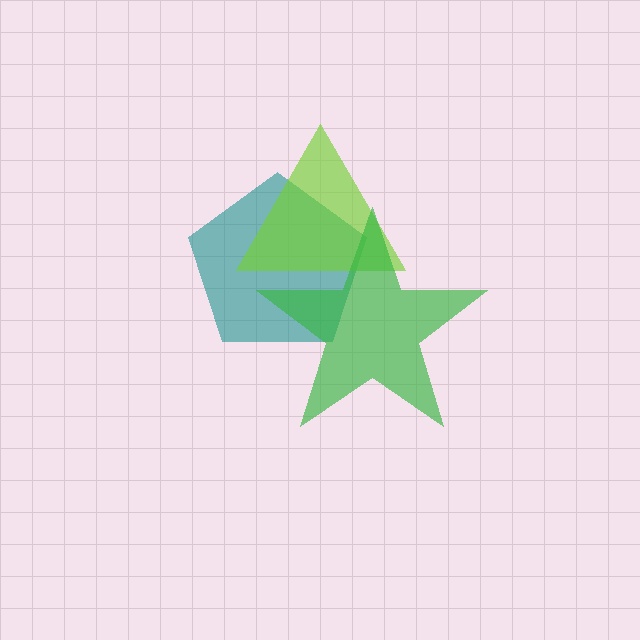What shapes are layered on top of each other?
The layered shapes are: a teal pentagon, a lime triangle, a green star.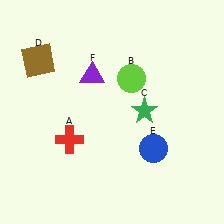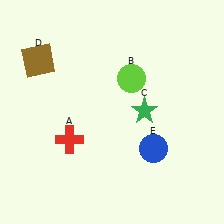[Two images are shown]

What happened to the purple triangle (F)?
The purple triangle (F) was removed in Image 2. It was in the top-left area of Image 1.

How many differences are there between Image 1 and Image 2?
There is 1 difference between the two images.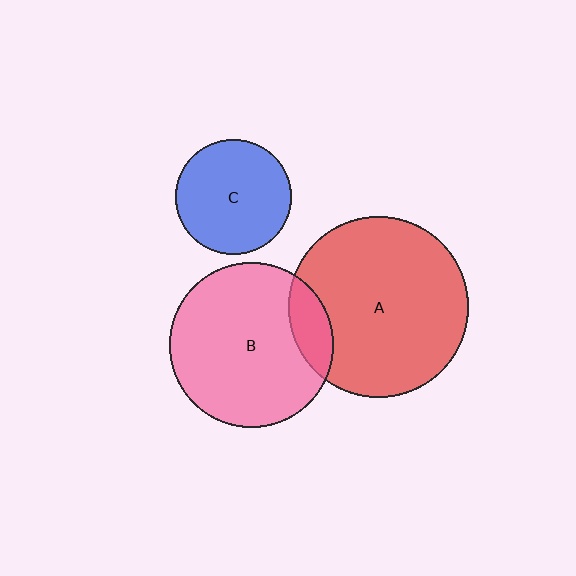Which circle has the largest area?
Circle A (red).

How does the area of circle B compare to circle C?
Approximately 2.0 times.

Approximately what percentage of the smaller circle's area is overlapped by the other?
Approximately 15%.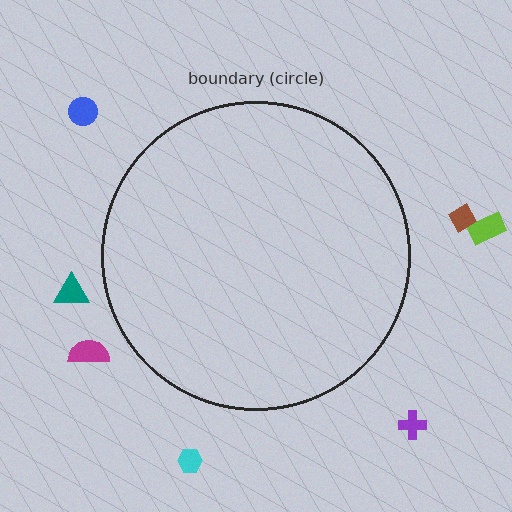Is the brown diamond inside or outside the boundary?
Outside.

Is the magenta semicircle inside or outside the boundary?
Outside.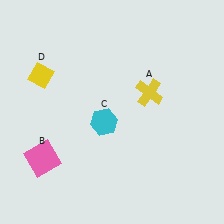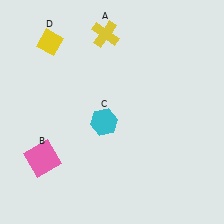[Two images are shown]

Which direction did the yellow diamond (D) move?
The yellow diamond (D) moved up.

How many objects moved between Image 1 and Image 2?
2 objects moved between the two images.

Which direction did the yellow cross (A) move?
The yellow cross (A) moved up.